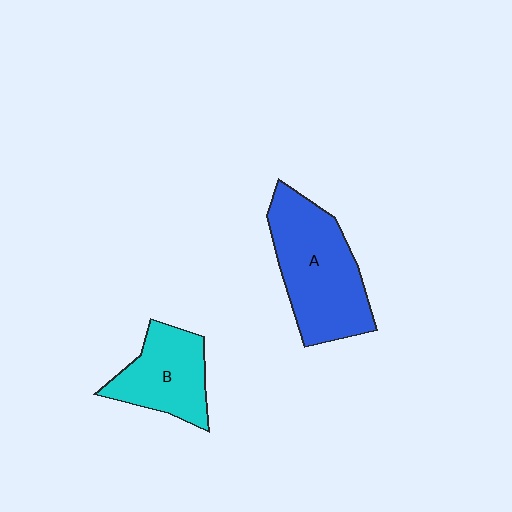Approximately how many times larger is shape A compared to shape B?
Approximately 1.5 times.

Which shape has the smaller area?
Shape B (cyan).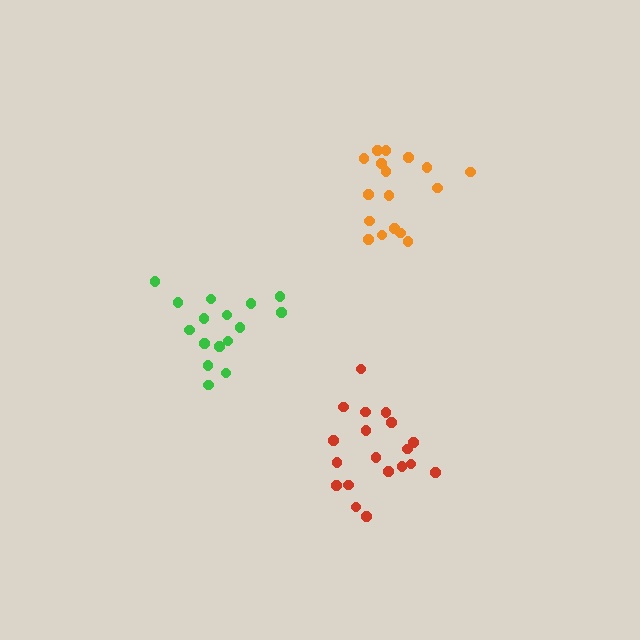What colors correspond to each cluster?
The clusters are colored: orange, green, red.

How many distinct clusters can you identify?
There are 3 distinct clusters.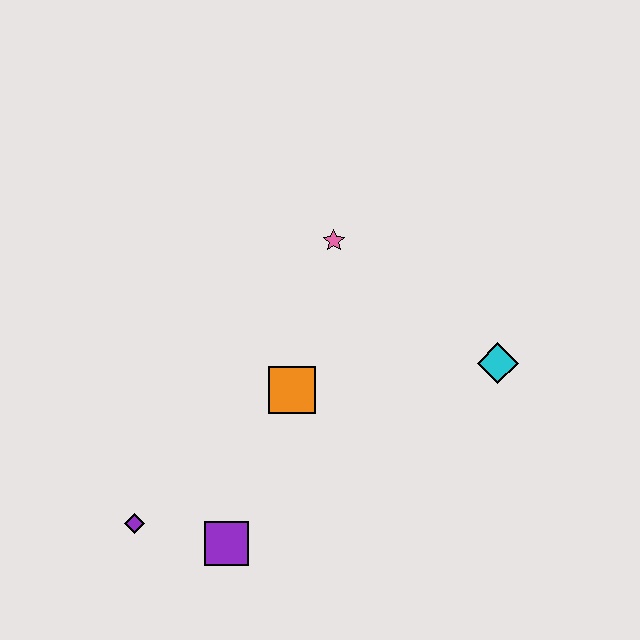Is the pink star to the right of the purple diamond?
Yes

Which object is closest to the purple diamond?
The purple square is closest to the purple diamond.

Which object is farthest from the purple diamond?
The cyan diamond is farthest from the purple diamond.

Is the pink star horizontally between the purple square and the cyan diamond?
Yes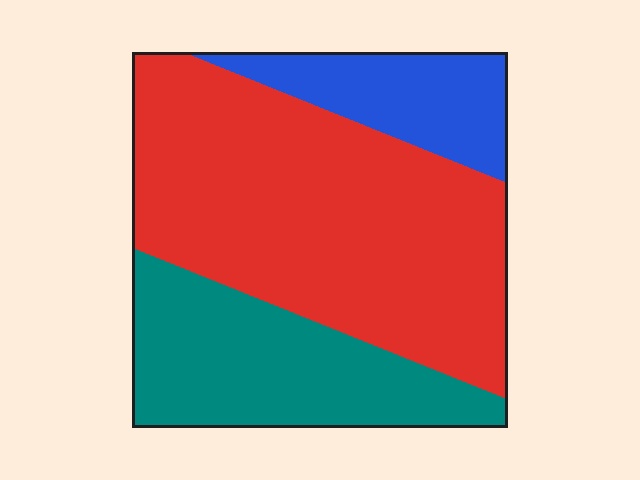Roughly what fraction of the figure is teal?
Teal takes up about one quarter (1/4) of the figure.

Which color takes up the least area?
Blue, at roughly 15%.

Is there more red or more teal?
Red.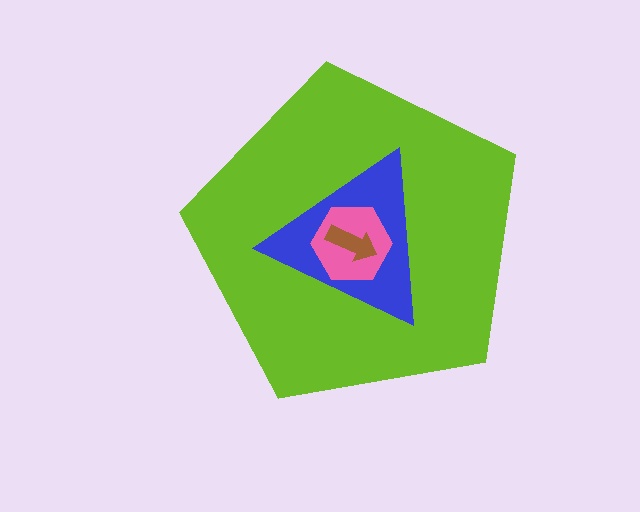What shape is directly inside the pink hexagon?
The brown arrow.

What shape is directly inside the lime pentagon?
The blue triangle.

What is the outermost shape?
The lime pentagon.